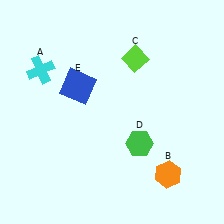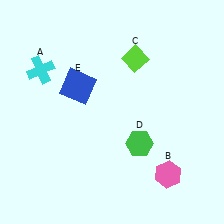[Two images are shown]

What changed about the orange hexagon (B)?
In Image 1, B is orange. In Image 2, it changed to pink.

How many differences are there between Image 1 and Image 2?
There is 1 difference between the two images.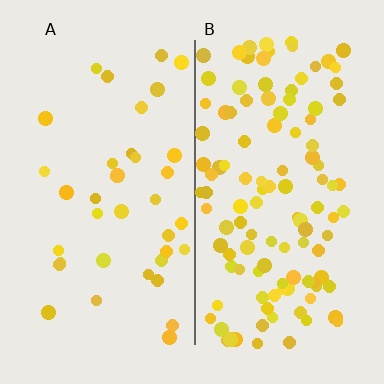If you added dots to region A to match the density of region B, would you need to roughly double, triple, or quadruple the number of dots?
Approximately triple.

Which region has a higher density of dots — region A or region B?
B (the right).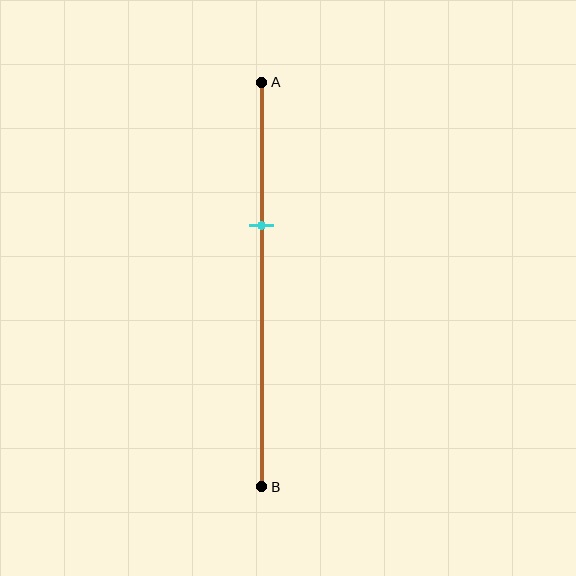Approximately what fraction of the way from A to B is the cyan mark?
The cyan mark is approximately 35% of the way from A to B.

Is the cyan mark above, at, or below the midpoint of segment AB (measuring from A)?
The cyan mark is above the midpoint of segment AB.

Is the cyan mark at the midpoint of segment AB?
No, the mark is at about 35% from A, not at the 50% midpoint.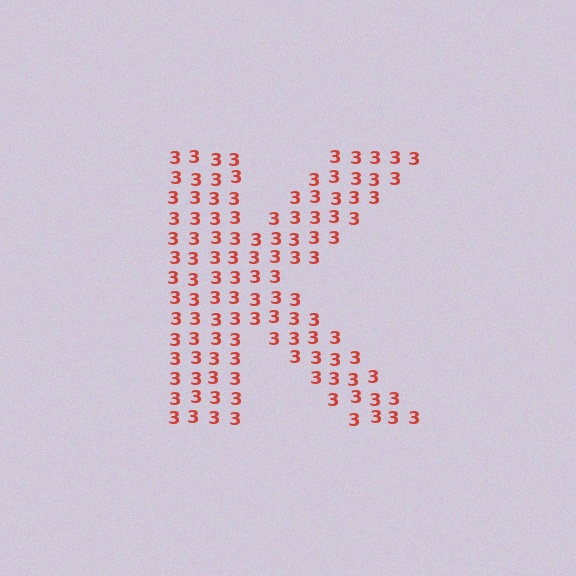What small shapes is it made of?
It is made of small digit 3's.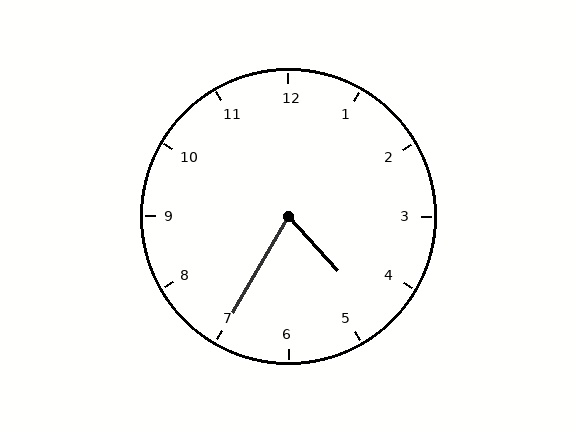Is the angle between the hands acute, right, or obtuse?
It is acute.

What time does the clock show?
4:35.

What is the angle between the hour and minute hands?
Approximately 72 degrees.